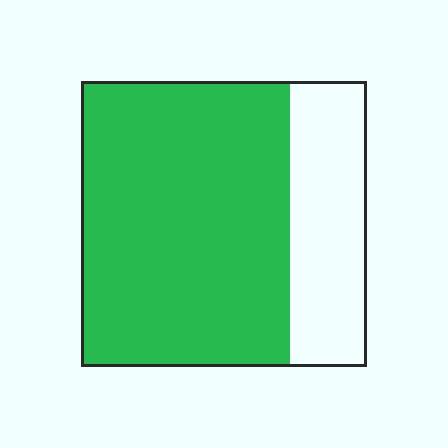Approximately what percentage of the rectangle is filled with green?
Approximately 75%.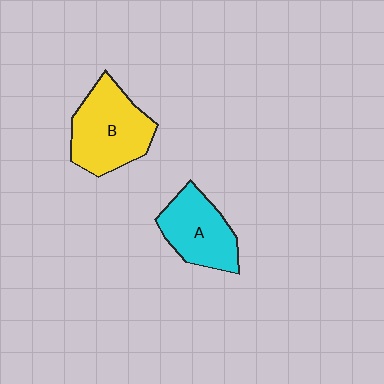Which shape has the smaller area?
Shape A (cyan).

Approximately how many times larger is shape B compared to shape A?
Approximately 1.3 times.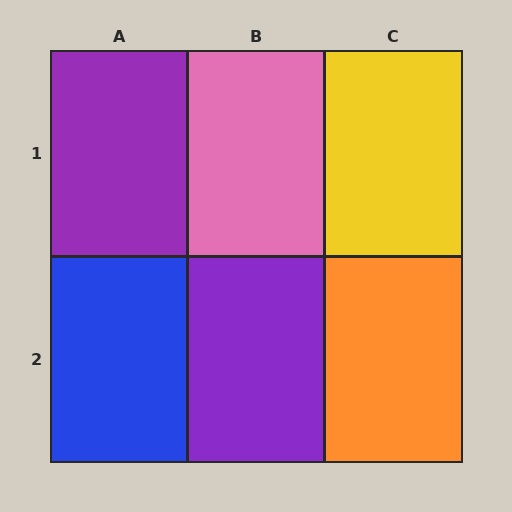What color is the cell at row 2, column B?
Purple.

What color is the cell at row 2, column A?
Blue.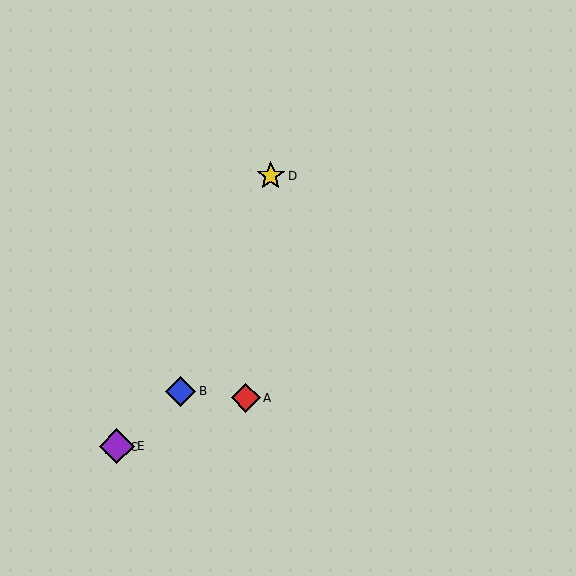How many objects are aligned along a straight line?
3 objects (B, C, E) are aligned along a straight line.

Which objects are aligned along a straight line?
Objects B, C, E are aligned along a straight line.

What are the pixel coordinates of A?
Object A is at (246, 398).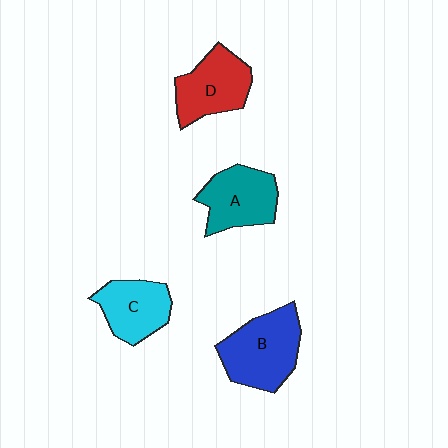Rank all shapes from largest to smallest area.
From largest to smallest: B (blue), D (red), A (teal), C (cyan).